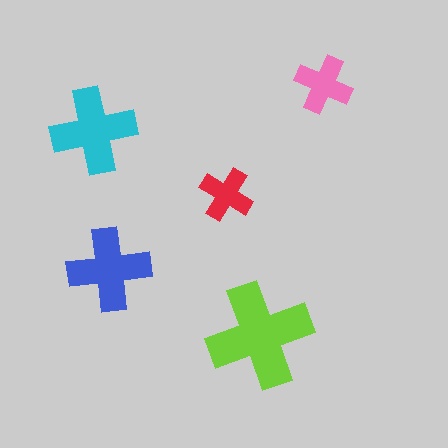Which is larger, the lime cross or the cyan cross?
The lime one.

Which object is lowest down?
The lime cross is bottommost.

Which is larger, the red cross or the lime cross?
The lime one.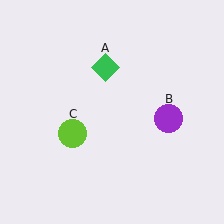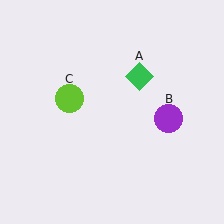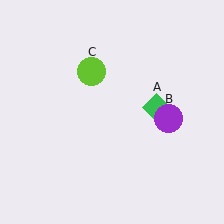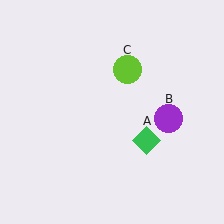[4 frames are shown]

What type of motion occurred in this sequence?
The green diamond (object A), lime circle (object C) rotated clockwise around the center of the scene.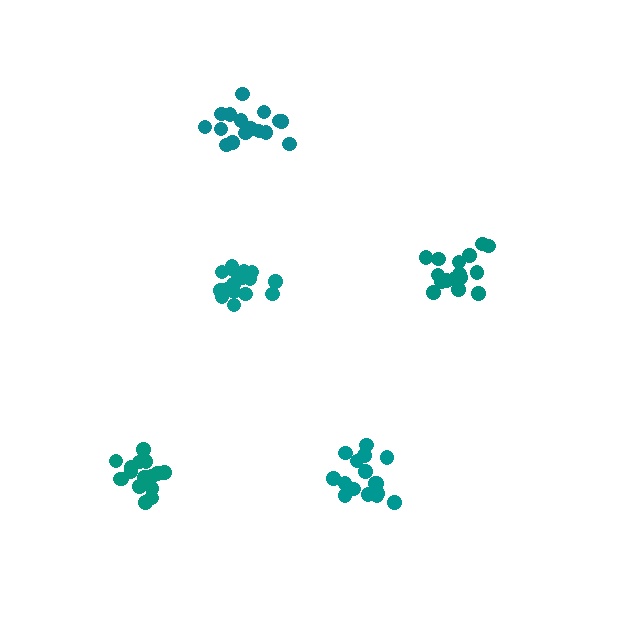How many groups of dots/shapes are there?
There are 5 groups.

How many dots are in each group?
Group 1: 17 dots, Group 2: 17 dots, Group 3: 16 dots, Group 4: 17 dots, Group 5: 17 dots (84 total).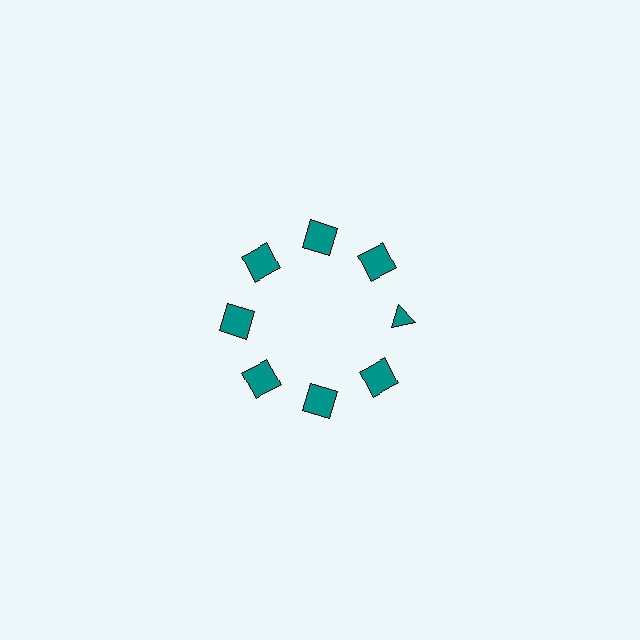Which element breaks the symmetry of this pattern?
The teal triangle at roughly the 3 o'clock position breaks the symmetry. All other shapes are teal squares.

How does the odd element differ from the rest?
It has a different shape: triangle instead of square.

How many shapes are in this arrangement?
There are 8 shapes arranged in a ring pattern.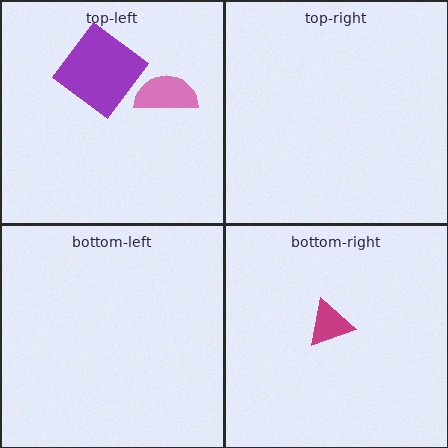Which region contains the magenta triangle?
The bottom-right region.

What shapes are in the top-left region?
The pink semicircle, the purple diamond.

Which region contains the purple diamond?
The top-left region.